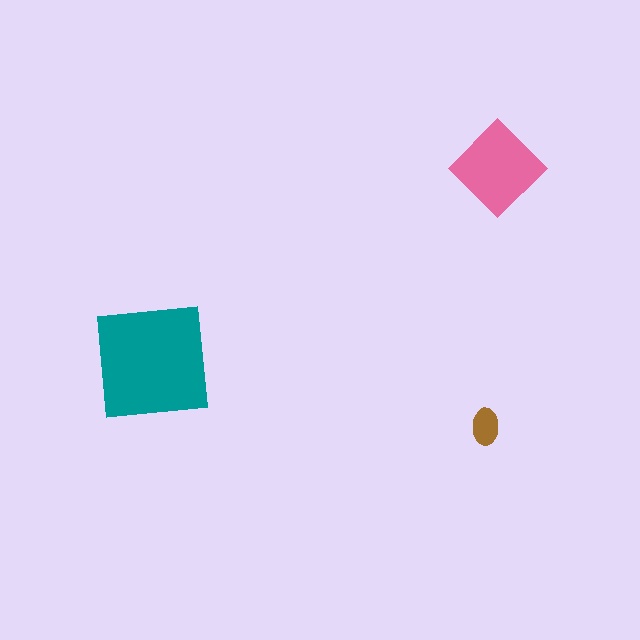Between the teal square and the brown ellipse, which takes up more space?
The teal square.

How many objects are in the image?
There are 3 objects in the image.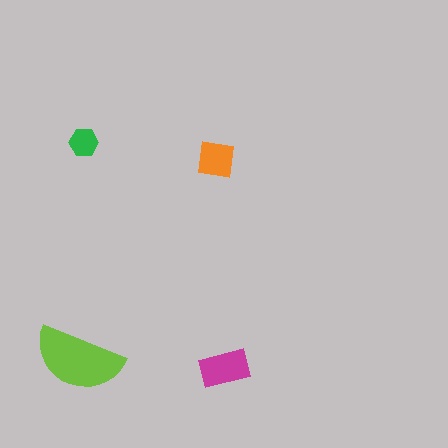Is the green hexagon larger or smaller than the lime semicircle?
Smaller.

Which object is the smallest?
The green hexagon.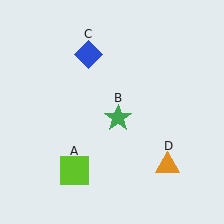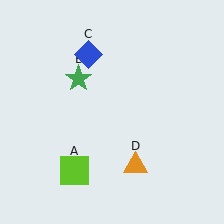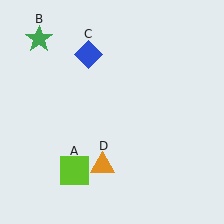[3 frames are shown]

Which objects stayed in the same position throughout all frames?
Lime square (object A) and blue diamond (object C) remained stationary.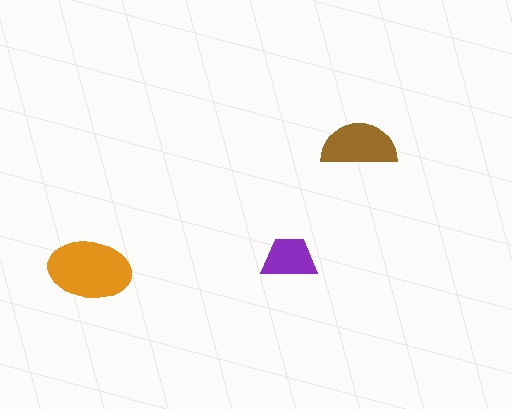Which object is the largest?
The orange ellipse.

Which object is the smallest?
The purple trapezoid.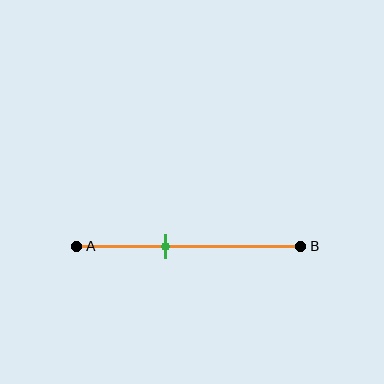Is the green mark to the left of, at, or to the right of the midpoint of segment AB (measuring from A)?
The green mark is to the left of the midpoint of segment AB.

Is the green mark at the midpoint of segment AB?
No, the mark is at about 40% from A, not at the 50% midpoint.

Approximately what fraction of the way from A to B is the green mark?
The green mark is approximately 40% of the way from A to B.